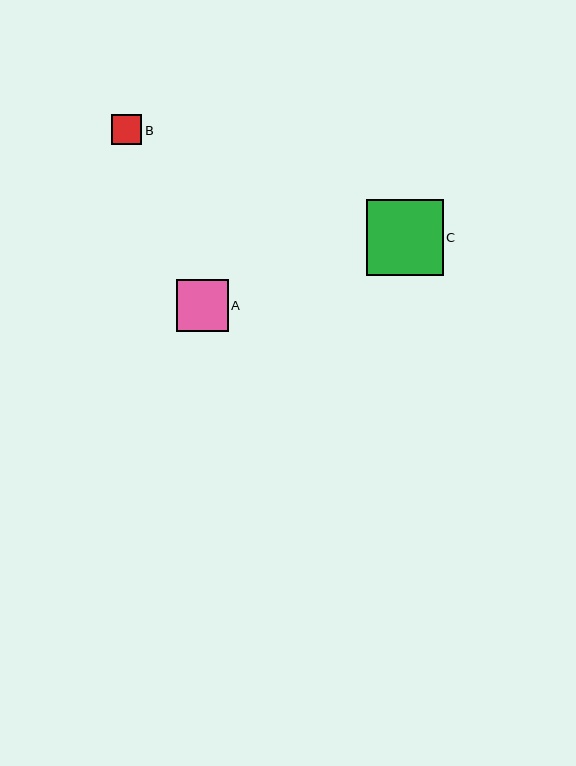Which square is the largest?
Square C is the largest with a size of approximately 76 pixels.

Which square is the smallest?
Square B is the smallest with a size of approximately 31 pixels.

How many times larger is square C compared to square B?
Square C is approximately 2.5 times the size of square B.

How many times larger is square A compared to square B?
Square A is approximately 1.7 times the size of square B.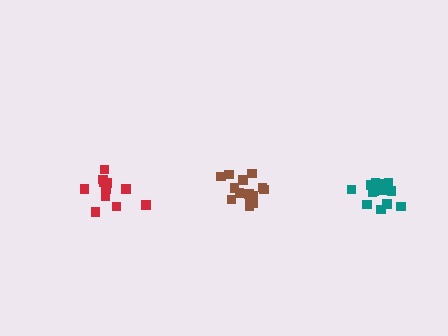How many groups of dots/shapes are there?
There are 3 groups.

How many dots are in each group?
Group 1: 16 dots, Group 2: 14 dots, Group 3: 11 dots (41 total).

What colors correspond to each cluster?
The clusters are colored: teal, brown, red.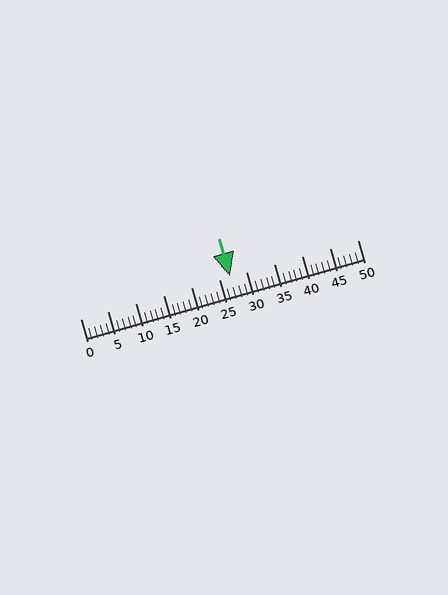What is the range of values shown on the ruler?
The ruler shows values from 0 to 50.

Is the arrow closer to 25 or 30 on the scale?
The arrow is closer to 25.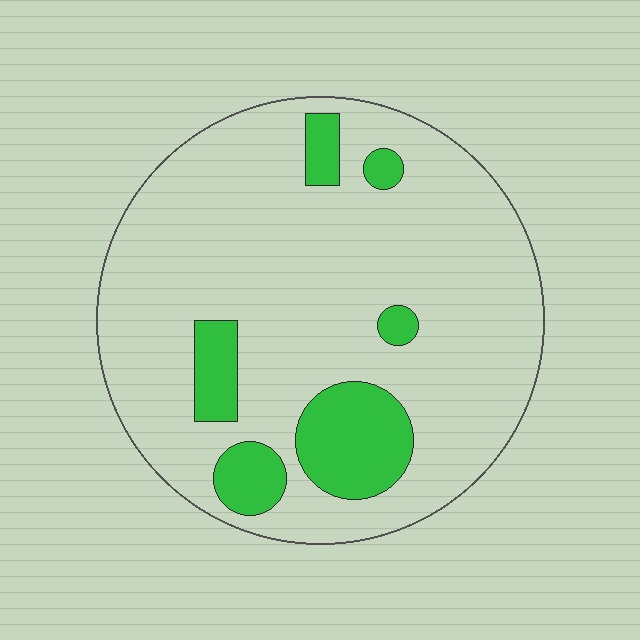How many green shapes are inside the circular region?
6.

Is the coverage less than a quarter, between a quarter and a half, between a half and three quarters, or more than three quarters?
Less than a quarter.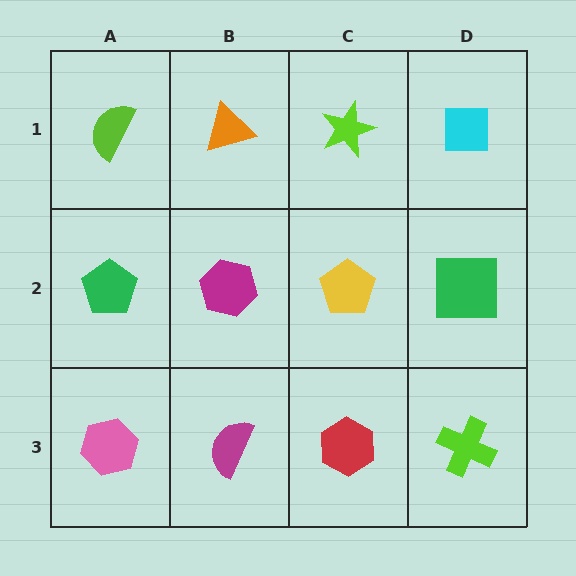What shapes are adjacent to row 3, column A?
A green pentagon (row 2, column A), a magenta semicircle (row 3, column B).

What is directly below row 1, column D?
A green square.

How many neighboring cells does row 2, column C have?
4.